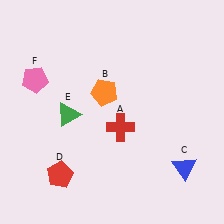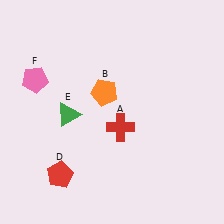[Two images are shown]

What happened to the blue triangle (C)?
The blue triangle (C) was removed in Image 2. It was in the bottom-right area of Image 1.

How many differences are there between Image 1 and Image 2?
There is 1 difference between the two images.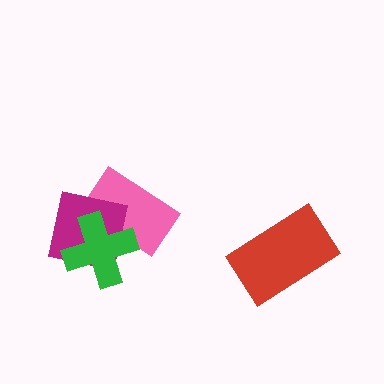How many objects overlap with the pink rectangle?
2 objects overlap with the pink rectangle.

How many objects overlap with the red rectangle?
0 objects overlap with the red rectangle.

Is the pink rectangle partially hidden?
Yes, it is partially covered by another shape.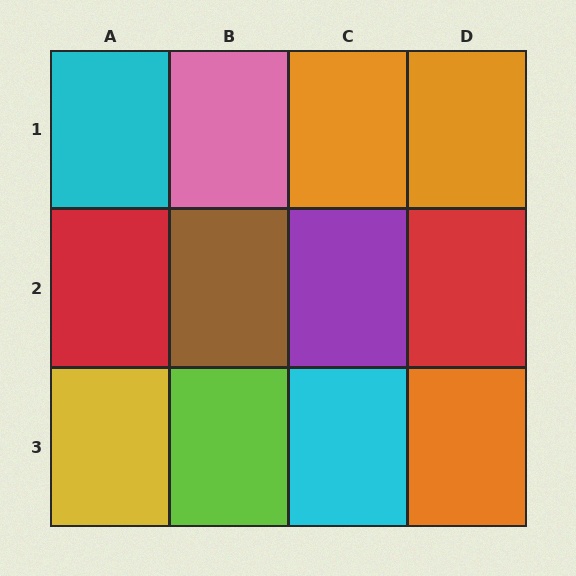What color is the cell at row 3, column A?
Yellow.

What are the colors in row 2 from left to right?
Red, brown, purple, red.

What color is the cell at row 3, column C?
Cyan.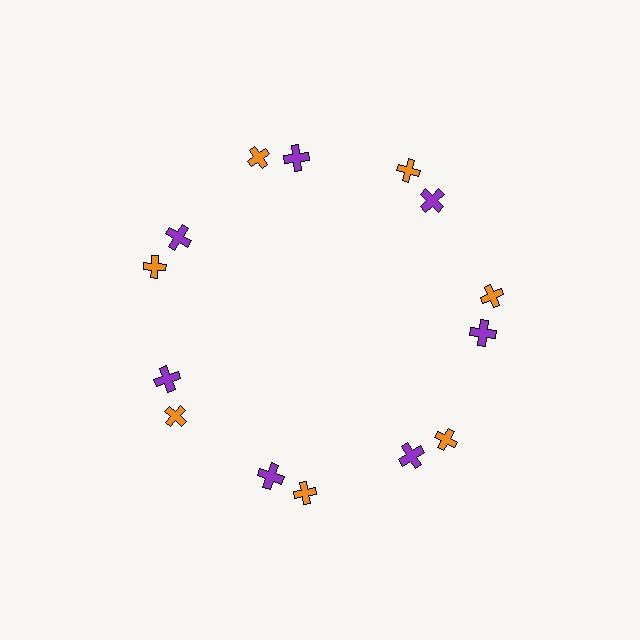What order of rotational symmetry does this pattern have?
This pattern has 7-fold rotational symmetry.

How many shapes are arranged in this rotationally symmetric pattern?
There are 14 shapes, arranged in 7 groups of 2.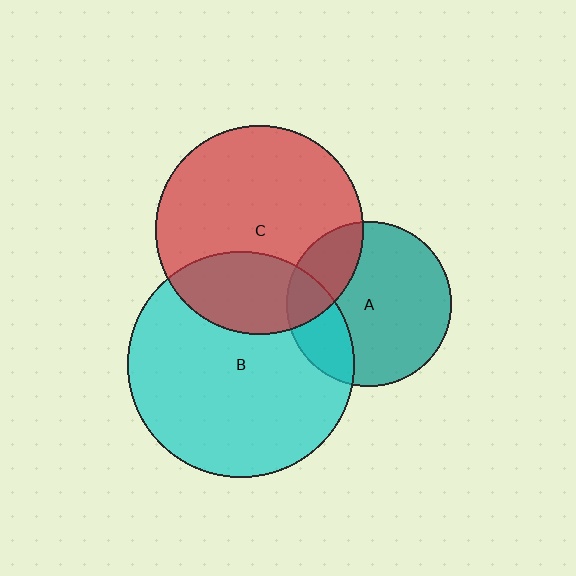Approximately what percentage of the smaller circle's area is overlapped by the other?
Approximately 25%.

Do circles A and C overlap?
Yes.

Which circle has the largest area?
Circle B (cyan).